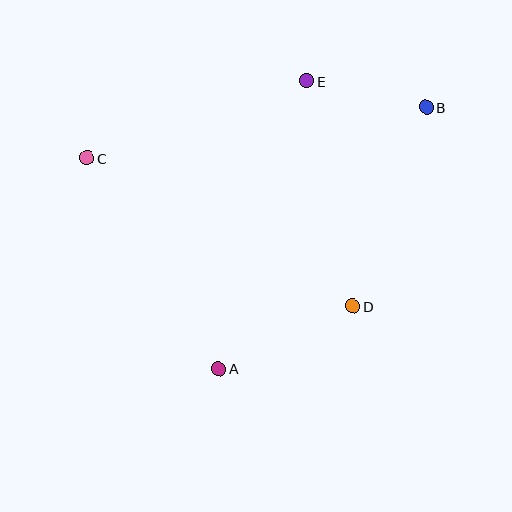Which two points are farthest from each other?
Points B and C are farthest from each other.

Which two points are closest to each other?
Points B and E are closest to each other.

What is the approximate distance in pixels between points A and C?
The distance between A and C is approximately 248 pixels.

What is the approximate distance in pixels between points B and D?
The distance between B and D is approximately 212 pixels.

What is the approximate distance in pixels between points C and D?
The distance between C and D is approximately 304 pixels.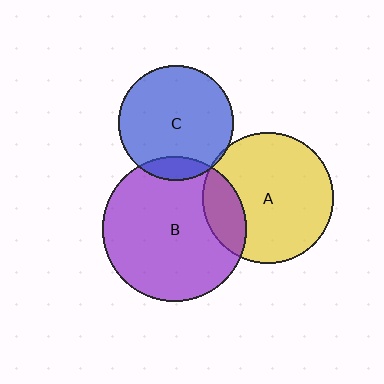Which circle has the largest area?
Circle B (purple).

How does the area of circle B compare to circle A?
Approximately 1.2 times.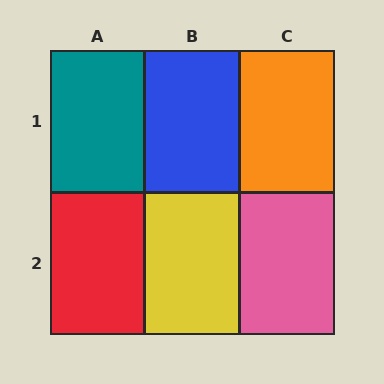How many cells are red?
1 cell is red.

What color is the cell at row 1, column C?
Orange.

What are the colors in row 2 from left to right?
Red, yellow, pink.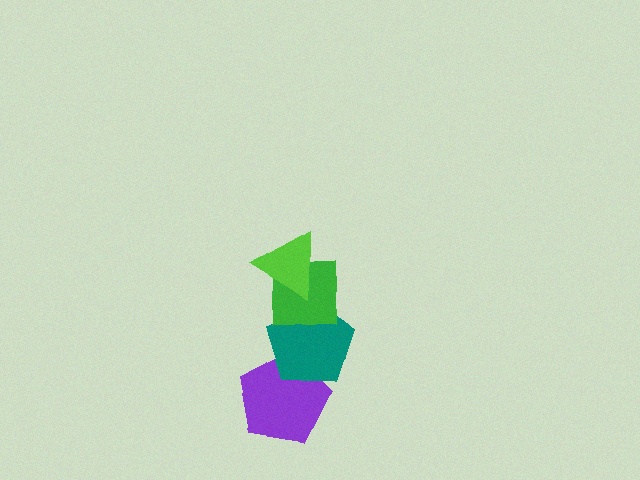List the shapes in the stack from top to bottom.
From top to bottom: the lime triangle, the green square, the teal pentagon, the purple pentagon.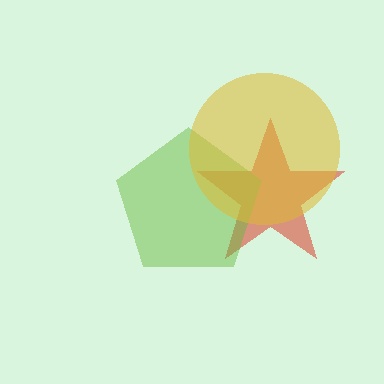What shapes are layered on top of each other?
The layered shapes are: a red star, a lime pentagon, a yellow circle.